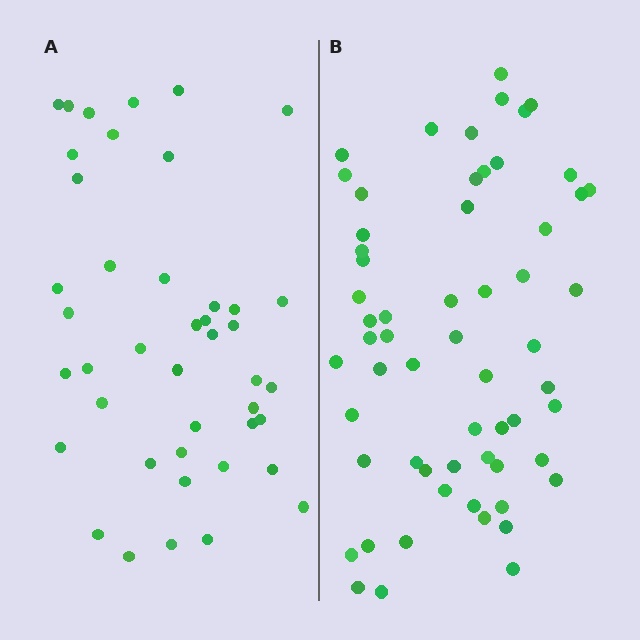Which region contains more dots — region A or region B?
Region B (the right region) has more dots.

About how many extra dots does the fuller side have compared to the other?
Region B has approximately 15 more dots than region A.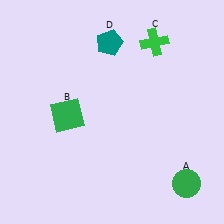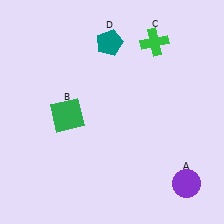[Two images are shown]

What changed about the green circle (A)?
In Image 1, A is green. In Image 2, it changed to purple.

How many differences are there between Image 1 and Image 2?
There is 1 difference between the two images.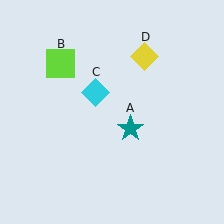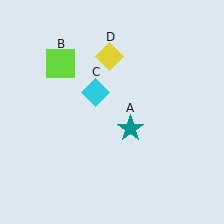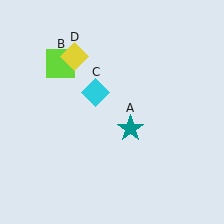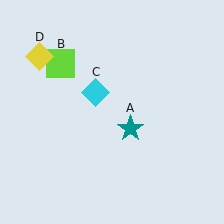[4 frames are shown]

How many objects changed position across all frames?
1 object changed position: yellow diamond (object D).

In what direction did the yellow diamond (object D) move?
The yellow diamond (object D) moved left.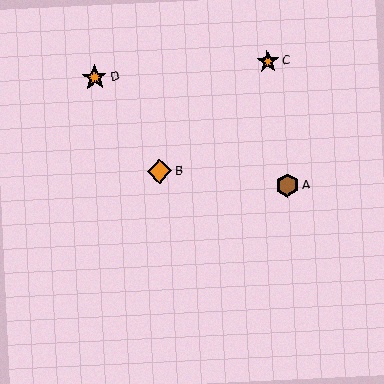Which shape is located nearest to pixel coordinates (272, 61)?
The orange star (labeled C) at (268, 62) is nearest to that location.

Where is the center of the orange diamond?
The center of the orange diamond is at (160, 171).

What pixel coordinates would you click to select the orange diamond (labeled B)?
Click at (160, 171) to select the orange diamond B.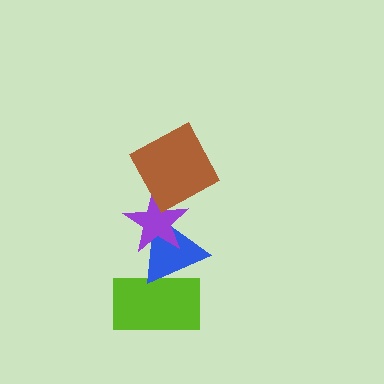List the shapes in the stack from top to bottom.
From top to bottom: the brown square, the purple star, the blue triangle, the lime rectangle.